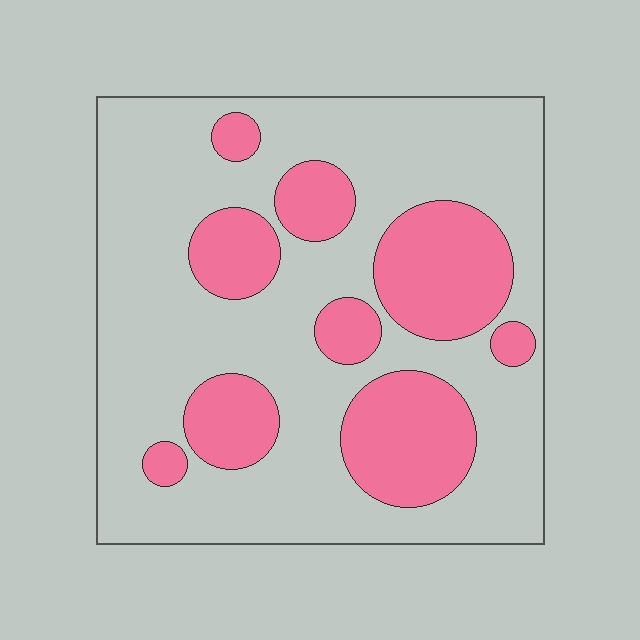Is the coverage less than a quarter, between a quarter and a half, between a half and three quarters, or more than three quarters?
Between a quarter and a half.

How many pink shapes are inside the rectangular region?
9.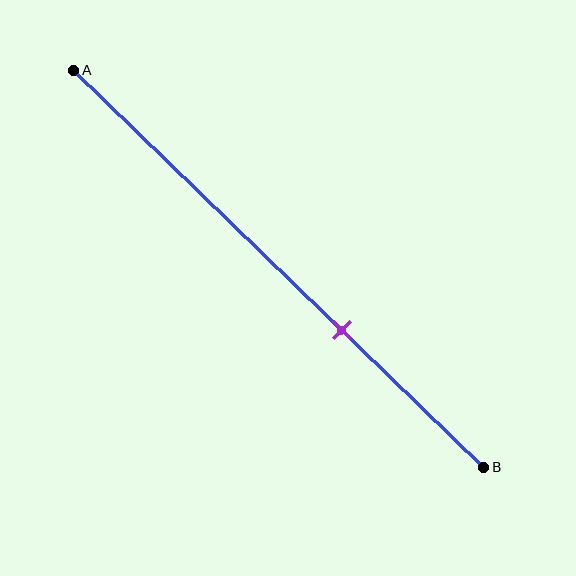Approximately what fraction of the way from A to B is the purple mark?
The purple mark is approximately 65% of the way from A to B.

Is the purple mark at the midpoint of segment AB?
No, the mark is at about 65% from A, not at the 50% midpoint.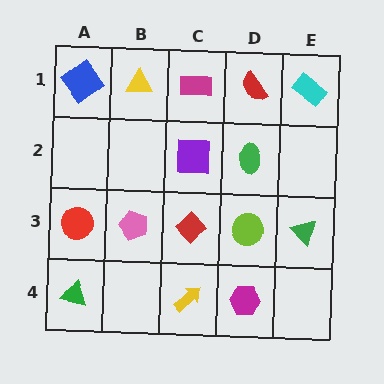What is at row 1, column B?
A yellow triangle.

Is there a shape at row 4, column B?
No, that cell is empty.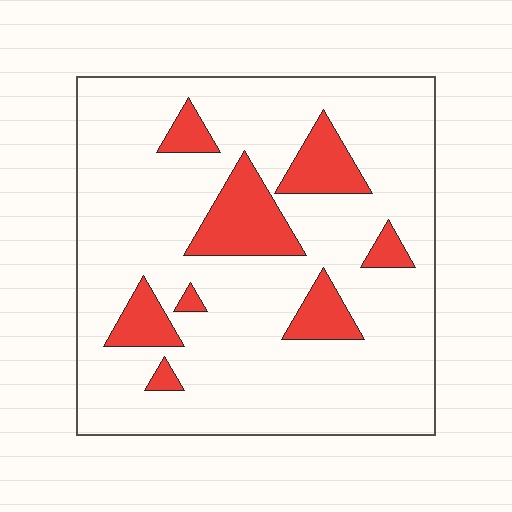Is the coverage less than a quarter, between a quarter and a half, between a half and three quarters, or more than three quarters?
Less than a quarter.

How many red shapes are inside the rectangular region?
8.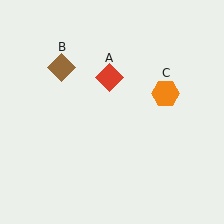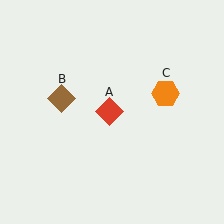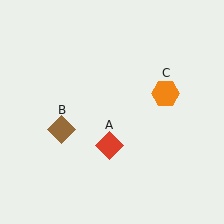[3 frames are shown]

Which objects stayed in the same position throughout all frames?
Orange hexagon (object C) remained stationary.